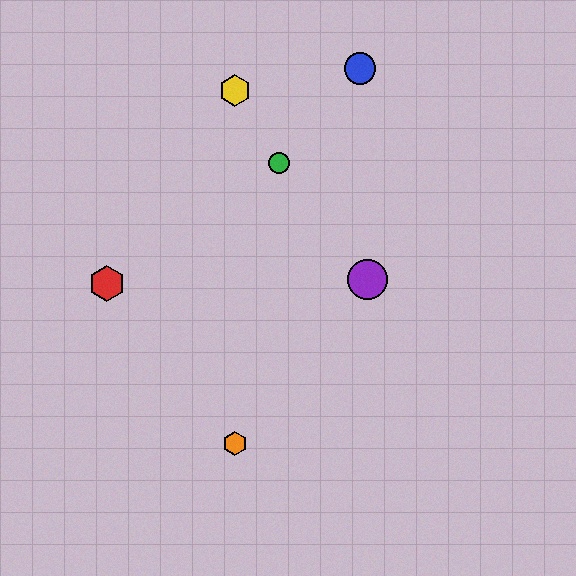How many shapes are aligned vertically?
2 shapes (the yellow hexagon, the orange hexagon) are aligned vertically.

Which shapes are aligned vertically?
The yellow hexagon, the orange hexagon are aligned vertically.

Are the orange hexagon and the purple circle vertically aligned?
No, the orange hexagon is at x≈235 and the purple circle is at x≈367.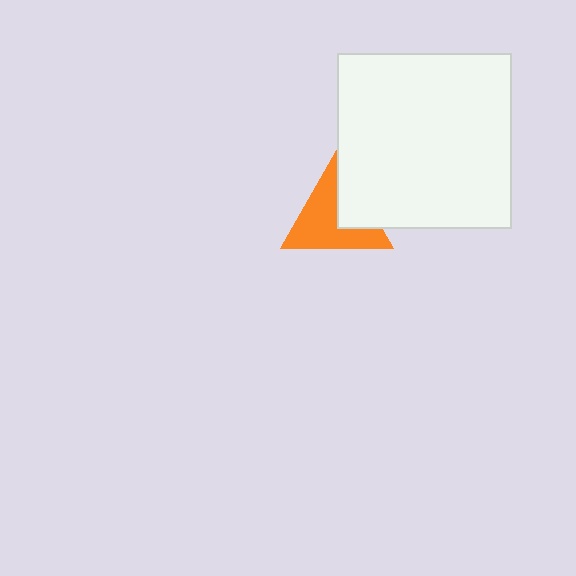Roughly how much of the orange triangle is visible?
Most of it is visible (roughly 69%).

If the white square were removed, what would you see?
You would see the complete orange triangle.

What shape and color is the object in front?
The object in front is a white square.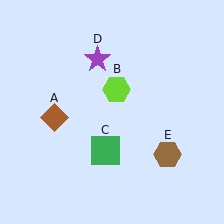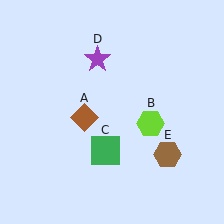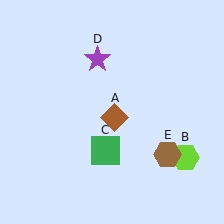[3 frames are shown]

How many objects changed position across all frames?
2 objects changed position: brown diamond (object A), lime hexagon (object B).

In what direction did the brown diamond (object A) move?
The brown diamond (object A) moved right.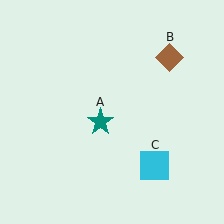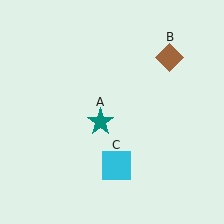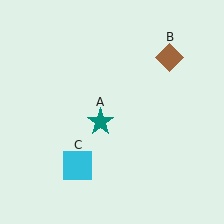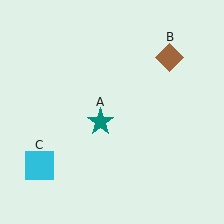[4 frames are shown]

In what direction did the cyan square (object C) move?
The cyan square (object C) moved left.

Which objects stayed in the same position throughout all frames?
Teal star (object A) and brown diamond (object B) remained stationary.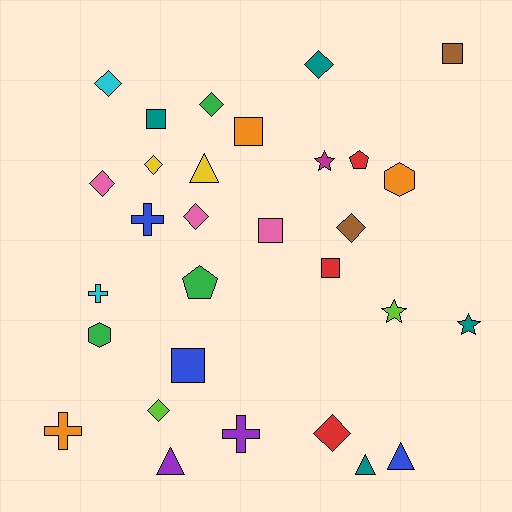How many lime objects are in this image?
There are 2 lime objects.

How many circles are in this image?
There are no circles.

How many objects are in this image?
There are 30 objects.